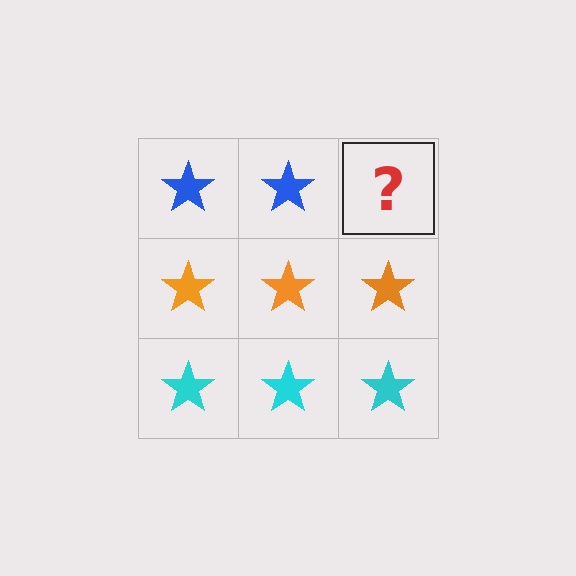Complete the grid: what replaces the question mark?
The question mark should be replaced with a blue star.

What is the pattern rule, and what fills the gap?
The rule is that each row has a consistent color. The gap should be filled with a blue star.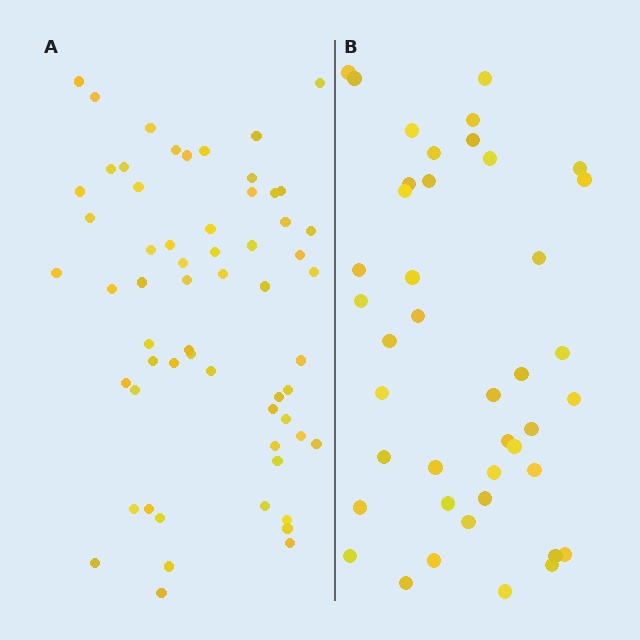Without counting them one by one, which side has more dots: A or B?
Region A (the left region) has more dots.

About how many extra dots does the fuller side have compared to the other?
Region A has approximately 20 more dots than region B.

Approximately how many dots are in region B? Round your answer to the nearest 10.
About 40 dots. (The exact count is 42, which rounds to 40.)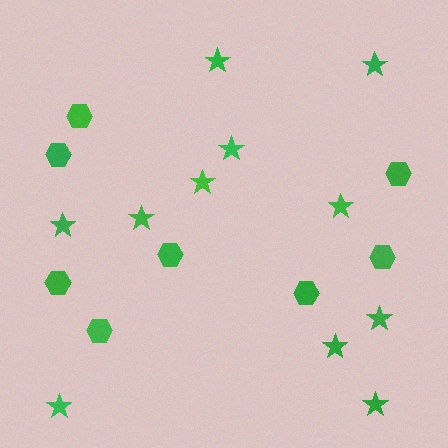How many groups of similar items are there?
There are 2 groups: one group of hexagons (8) and one group of stars (11).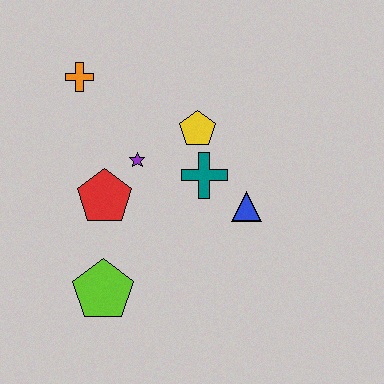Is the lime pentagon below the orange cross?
Yes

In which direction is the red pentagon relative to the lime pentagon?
The red pentagon is above the lime pentagon.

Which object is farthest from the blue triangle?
The orange cross is farthest from the blue triangle.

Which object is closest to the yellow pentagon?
The teal cross is closest to the yellow pentagon.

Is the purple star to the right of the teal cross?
No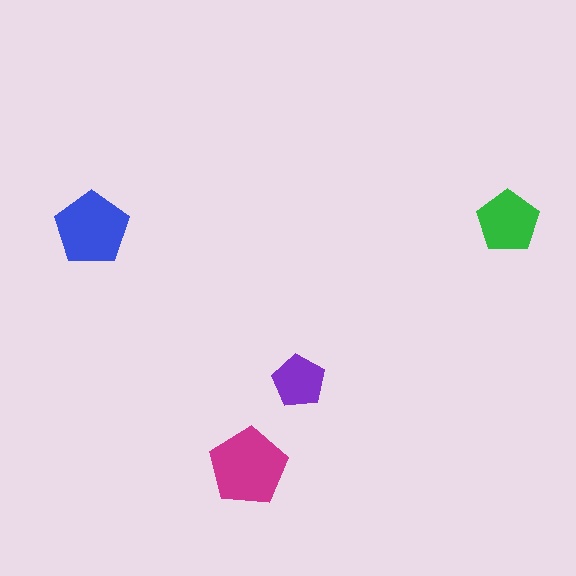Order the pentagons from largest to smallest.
the magenta one, the blue one, the green one, the purple one.